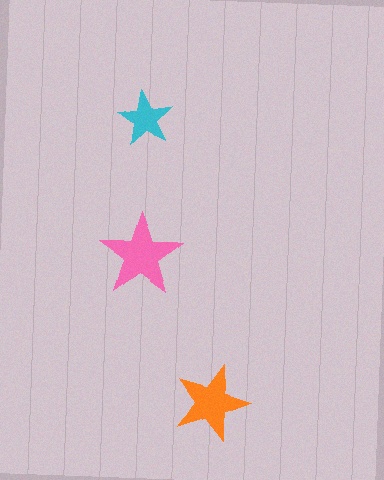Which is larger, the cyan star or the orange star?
The orange one.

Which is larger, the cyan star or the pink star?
The pink one.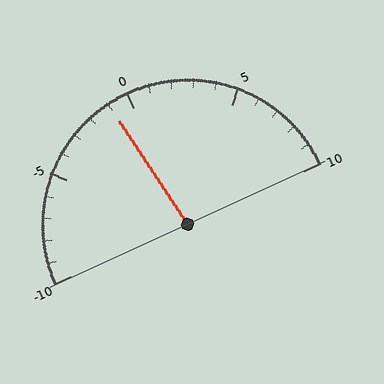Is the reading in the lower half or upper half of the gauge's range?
The reading is in the lower half of the range (-10 to 10).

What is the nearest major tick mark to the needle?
The nearest major tick mark is 0.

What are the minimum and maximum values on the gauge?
The gauge ranges from -10 to 10.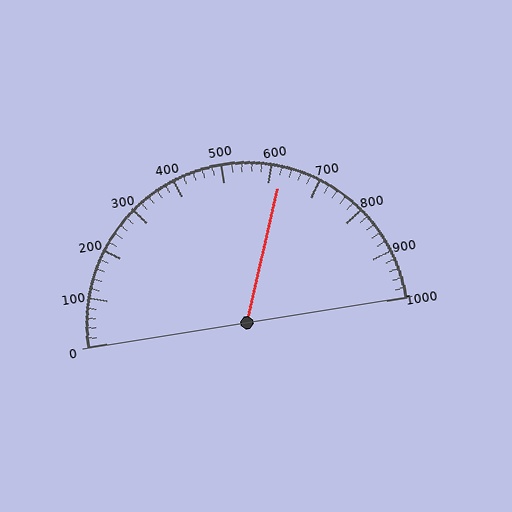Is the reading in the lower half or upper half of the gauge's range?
The reading is in the upper half of the range (0 to 1000).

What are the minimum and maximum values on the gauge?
The gauge ranges from 0 to 1000.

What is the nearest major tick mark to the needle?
The nearest major tick mark is 600.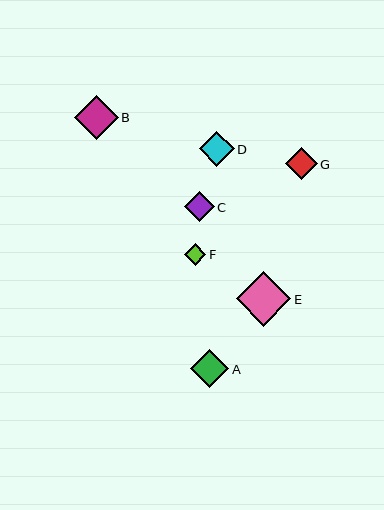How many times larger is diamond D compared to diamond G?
Diamond D is approximately 1.1 times the size of diamond G.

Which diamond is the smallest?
Diamond F is the smallest with a size of approximately 22 pixels.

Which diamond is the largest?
Diamond E is the largest with a size of approximately 55 pixels.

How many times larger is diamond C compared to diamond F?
Diamond C is approximately 1.4 times the size of diamond F.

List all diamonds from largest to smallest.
From largest to smallest: E, B, A, D, G, C, F.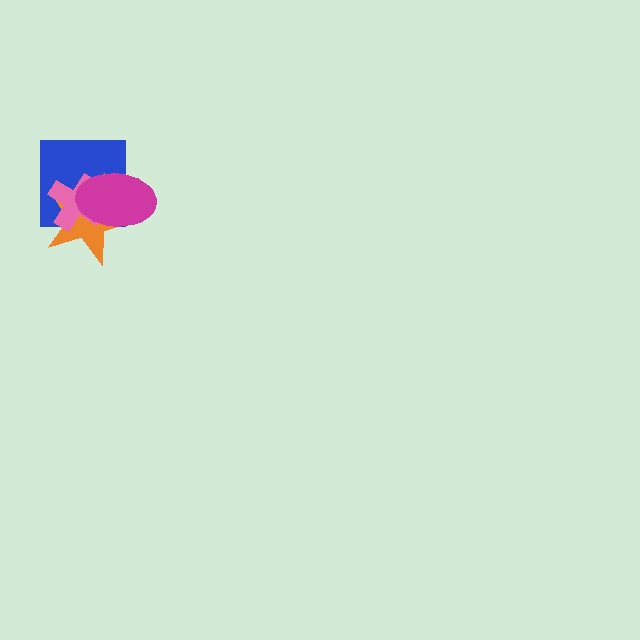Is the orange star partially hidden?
Yes, it is partially covered by another shape.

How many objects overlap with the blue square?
3 objects overlap with the blue square.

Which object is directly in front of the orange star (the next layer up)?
The pink cross is directly in front of the orange star.